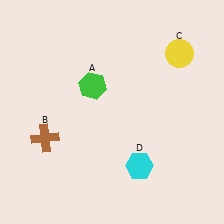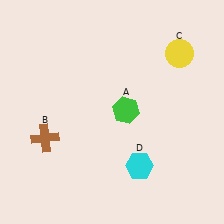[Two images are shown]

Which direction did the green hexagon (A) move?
The green hexagon (A) moved right.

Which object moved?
The green hexagon (A) moved right.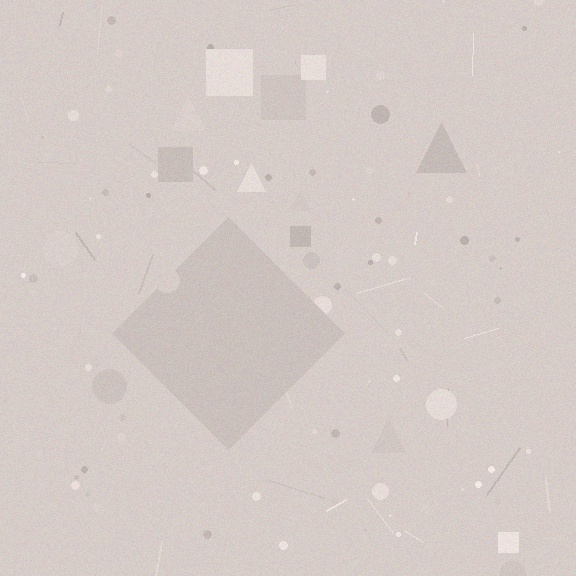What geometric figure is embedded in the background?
A diamond is embedded in the background.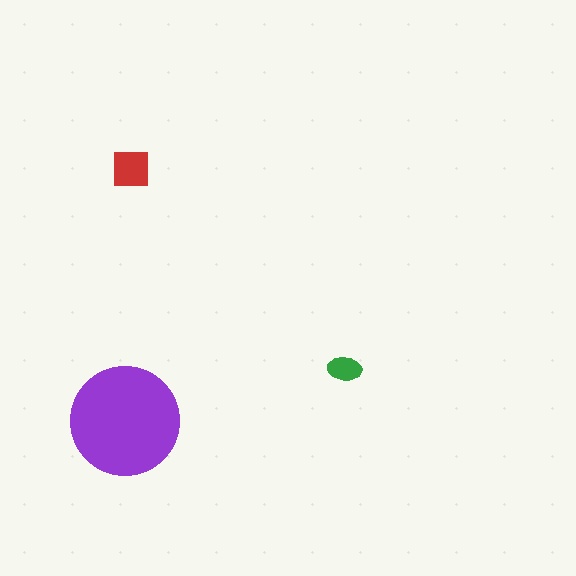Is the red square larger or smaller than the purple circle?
Smaller.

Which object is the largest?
The purple circle.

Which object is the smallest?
The green ellipse.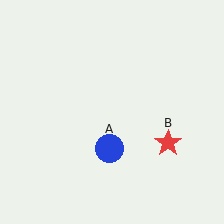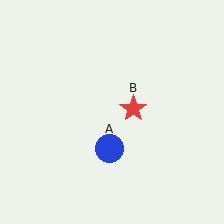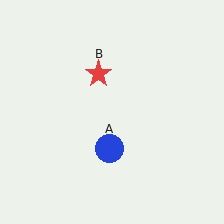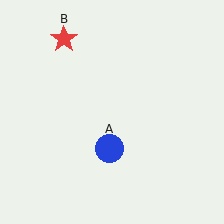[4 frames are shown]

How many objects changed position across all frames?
1 object changed position: red star (object B).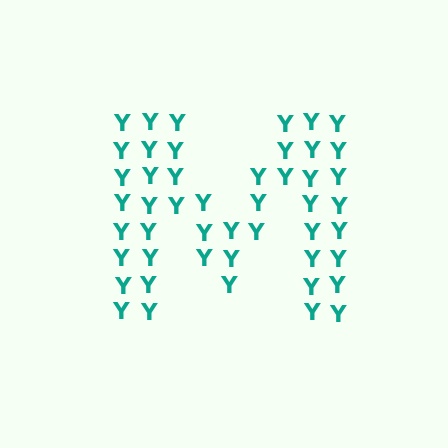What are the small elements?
The small elements are letter Y's.